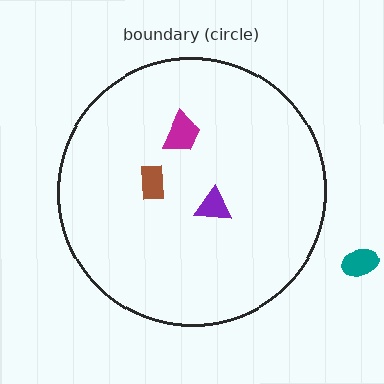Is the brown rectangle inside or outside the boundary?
Inside.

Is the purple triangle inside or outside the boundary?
Inside.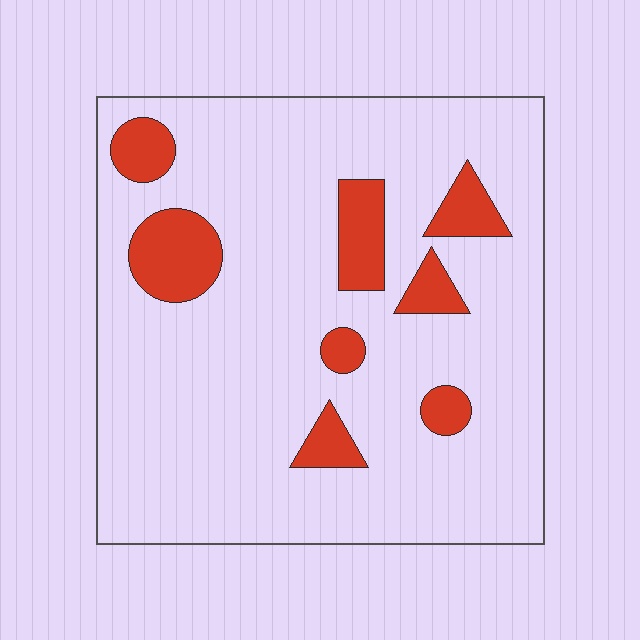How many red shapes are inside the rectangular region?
8.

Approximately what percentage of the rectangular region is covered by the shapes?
Approximately 15%.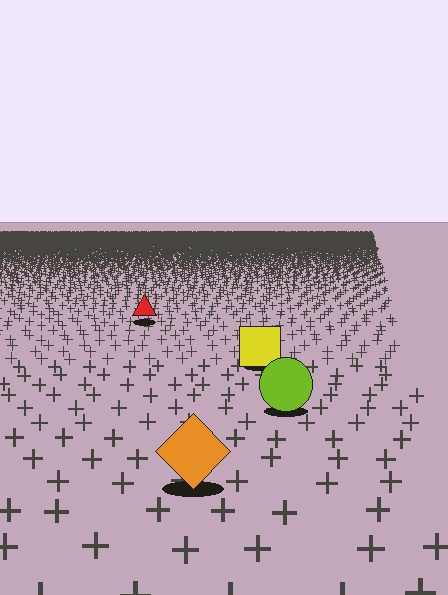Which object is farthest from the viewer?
The red triangle is farthest from the viewer. It appears smaller and the ground texture around it is denser.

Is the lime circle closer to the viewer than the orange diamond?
No. The orange diamond is closer — you can tell from the texture gradient: the ground texture is coarser near it.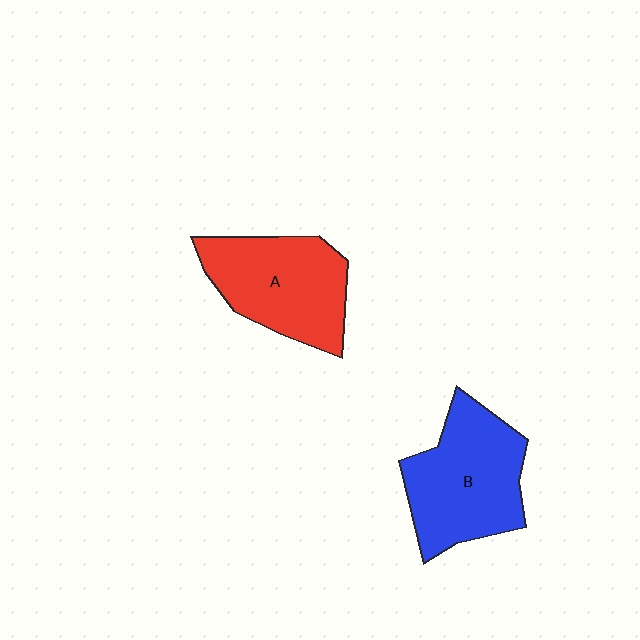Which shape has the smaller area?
Shape A (red).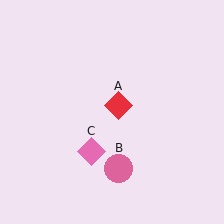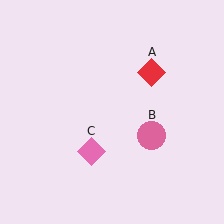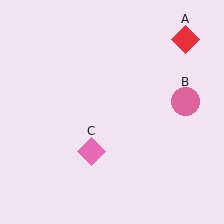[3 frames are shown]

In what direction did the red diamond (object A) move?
The red diamond (object A) moved up and to the right.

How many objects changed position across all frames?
2 objects changed position: red diamond (object A), pink circle (object B).